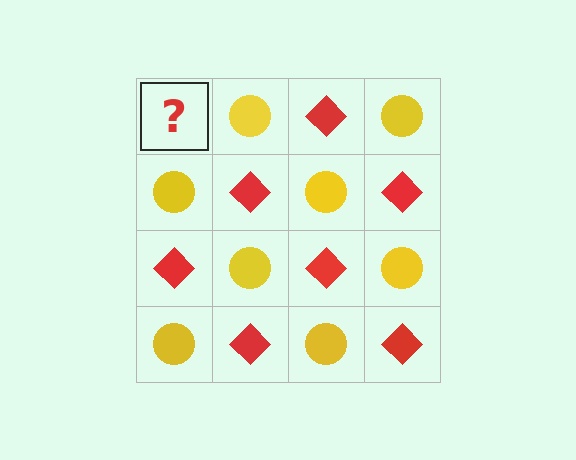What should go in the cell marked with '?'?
The missing cell should contain a red diamond.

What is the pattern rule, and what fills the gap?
The rule is that it alternates red diamond and yellow circle in a checkerboard pattern. The gap should be filled with a red diamond.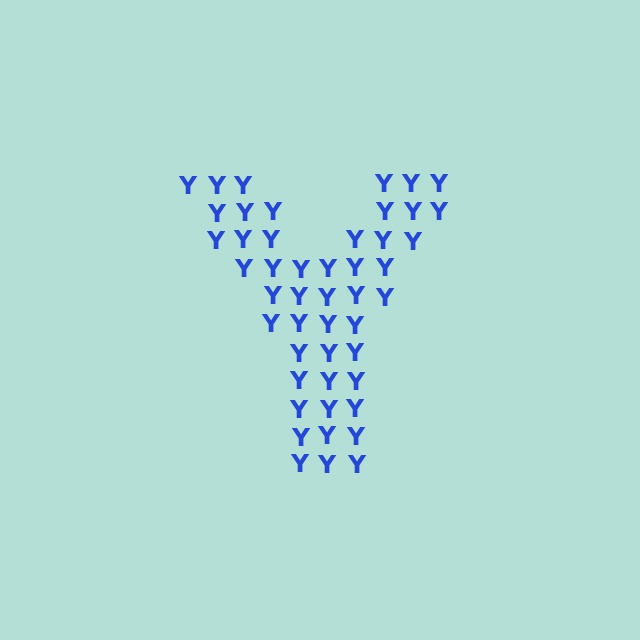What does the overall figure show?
The overall figure shows the letter Y.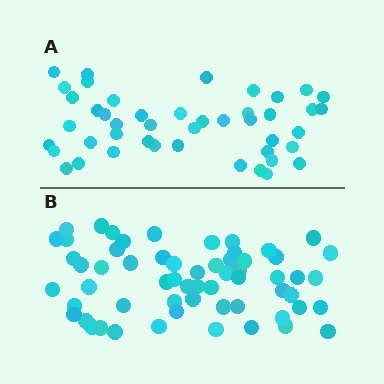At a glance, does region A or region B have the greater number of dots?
Region B (the bottom region) has more dots.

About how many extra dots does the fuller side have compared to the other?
Region B has approximately 15 more dots than region A.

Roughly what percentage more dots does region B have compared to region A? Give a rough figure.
About 35% more.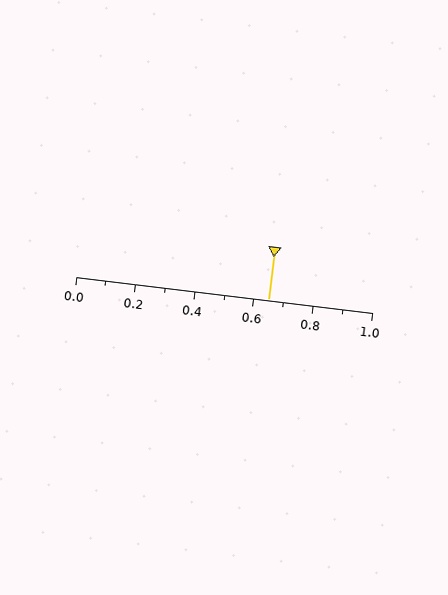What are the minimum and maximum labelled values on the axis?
The axis runs from 0.0 to 1.0.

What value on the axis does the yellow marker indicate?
The marker indicates approximately 0.65.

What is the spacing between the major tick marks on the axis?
The major ticks are spaced 0.2 apart.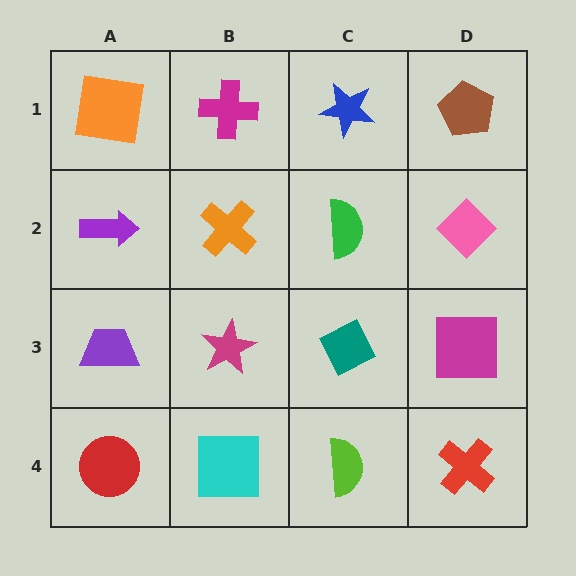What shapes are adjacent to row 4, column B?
A magenta star (row 3, column B), a red circle (row 4, column A), a lime semicircle (row 4, column C).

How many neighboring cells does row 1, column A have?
2.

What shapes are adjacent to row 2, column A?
An orange square (row 1, column A), a purple trapezoid (row 3, column A), an orange cross (row 2, column B).